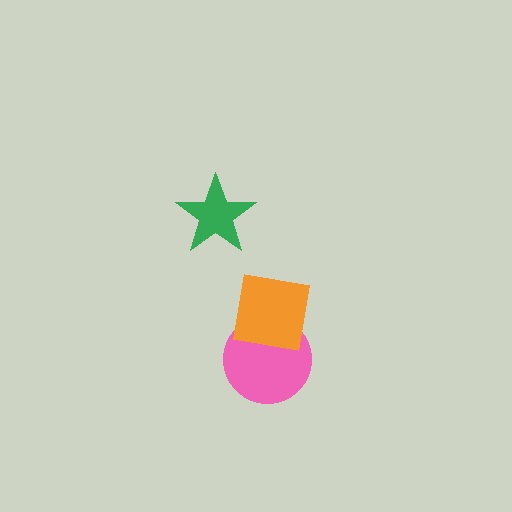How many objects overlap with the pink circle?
1 object overlaps with the pink circle.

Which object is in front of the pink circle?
The orange square is in front of the pink circle.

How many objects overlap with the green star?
0 objects overlap with the green star.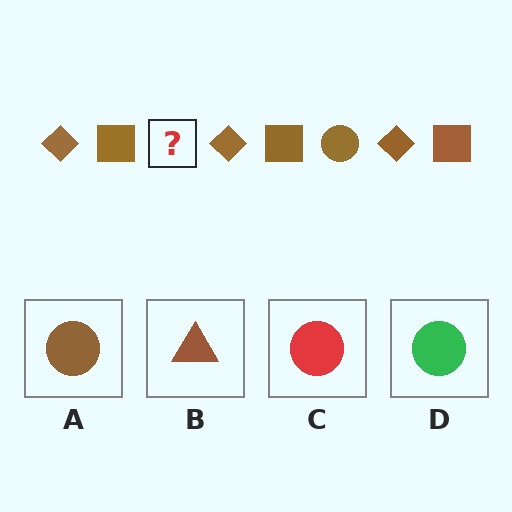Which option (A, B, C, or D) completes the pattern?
A.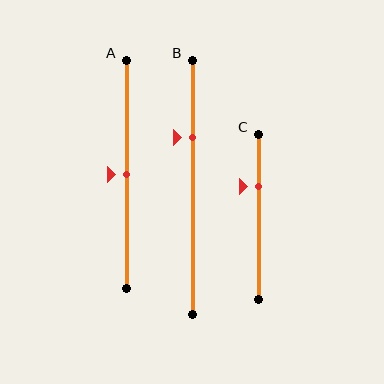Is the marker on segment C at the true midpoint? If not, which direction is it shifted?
No, the marker on segment C is shifted upward by about 19% of the segment length.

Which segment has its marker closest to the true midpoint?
Segment A has its marker closest to the true midpoint.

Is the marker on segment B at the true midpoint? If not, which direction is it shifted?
No, the marker on segment B is shifted upward by about 20% of the segment length.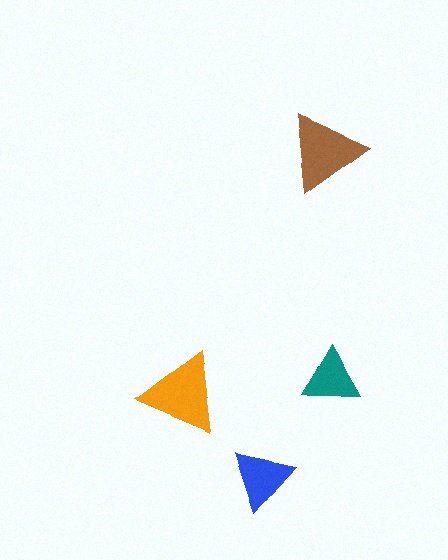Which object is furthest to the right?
The teal triangle is rightmost.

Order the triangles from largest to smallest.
the orange one, the brown one, the blue one, the teal one.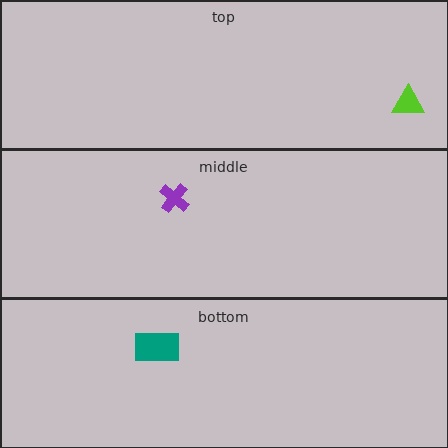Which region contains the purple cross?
The middle region.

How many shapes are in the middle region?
1.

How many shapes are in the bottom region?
1.